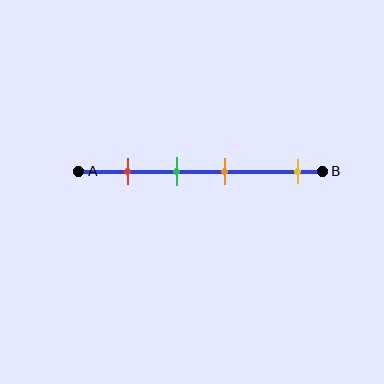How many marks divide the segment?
There are 4 marks dividing the segment.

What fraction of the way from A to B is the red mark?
The red mark is approximately 20% (0.2) of the way from A to B.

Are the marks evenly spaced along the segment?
No, the marks are not evenly spaced.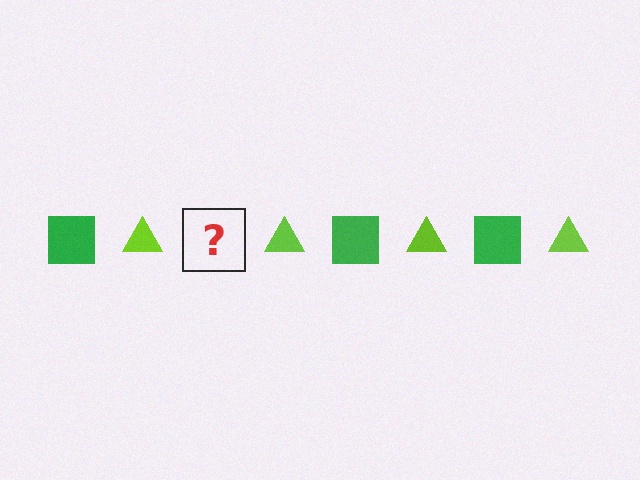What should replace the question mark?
The question mark should be replaced with a green square.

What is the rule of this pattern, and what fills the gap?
The rule is that the pattern alternates between green square and lime triangle. The gap should be filled with a green square.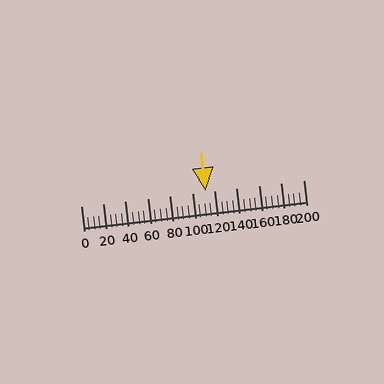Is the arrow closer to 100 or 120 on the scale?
The arrow is closer to 120.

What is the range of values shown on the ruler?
The ruler shows values from 0 to 200.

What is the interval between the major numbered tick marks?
The major tick marks are spaced 20 units apart.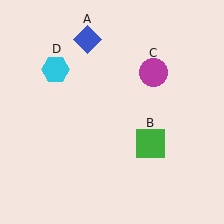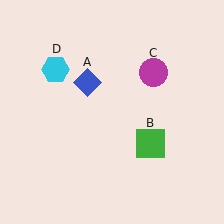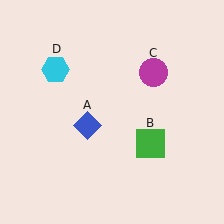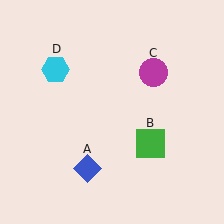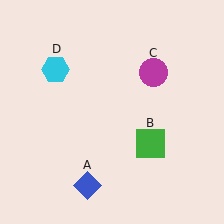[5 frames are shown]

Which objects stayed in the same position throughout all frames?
Green square (object B) and magenta circle (object C) and cyan hexagon (object D) remained stationary.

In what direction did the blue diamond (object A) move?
The blue diamond (object A) moved down.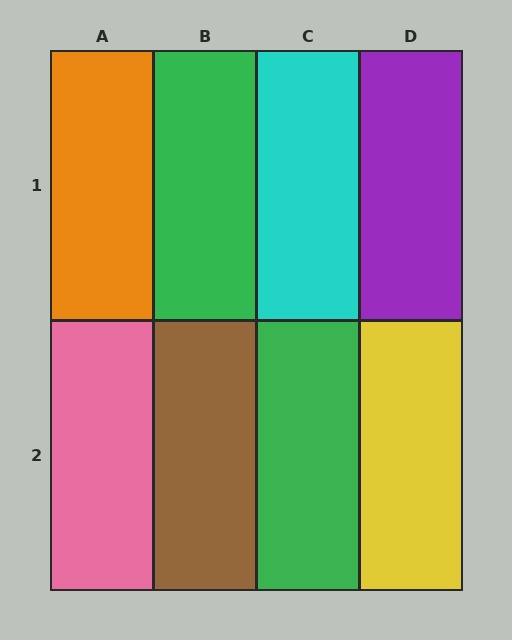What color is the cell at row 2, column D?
Yellow.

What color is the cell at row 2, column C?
Green.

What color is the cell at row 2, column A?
Pink.